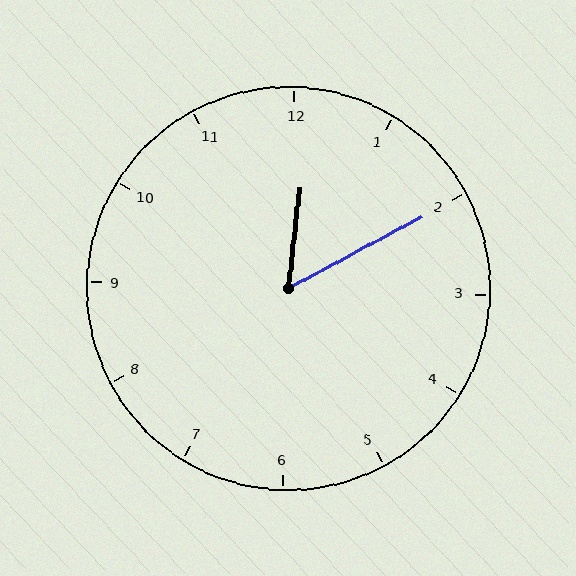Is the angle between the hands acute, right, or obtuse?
It is acute.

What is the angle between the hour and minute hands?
Approximately 55 degrees.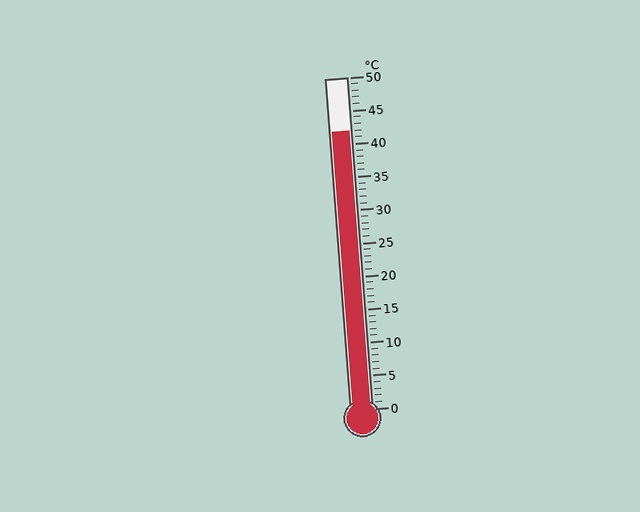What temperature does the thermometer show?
The thermometer shows approximately 42°C.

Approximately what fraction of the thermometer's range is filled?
The thermometer is filled to approximately 85% of its range.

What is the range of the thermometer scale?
The thermometer scale ranges from 0°C to 50°C.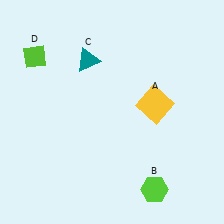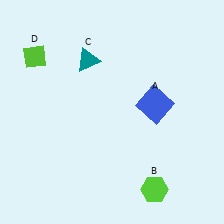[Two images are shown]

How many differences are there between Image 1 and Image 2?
There is 1 difference between the two images.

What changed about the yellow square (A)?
In Image 1, A is yellow. In Image 2, it changed to blue.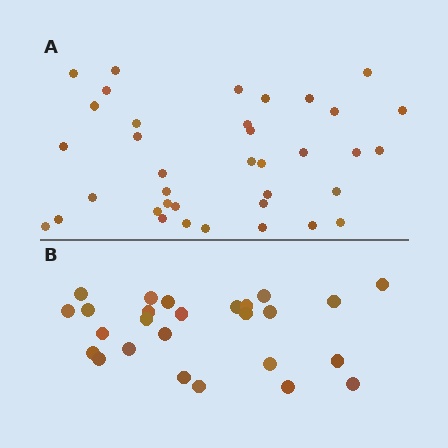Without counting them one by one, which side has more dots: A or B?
Region A (the top region) has more dots.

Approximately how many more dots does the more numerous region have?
Region A has roughly 12 or so more dots than region B.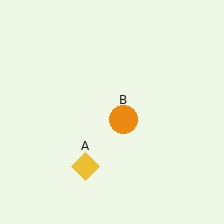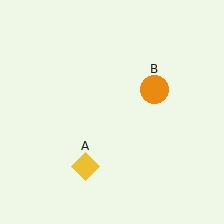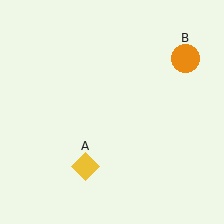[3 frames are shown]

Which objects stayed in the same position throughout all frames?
Yellow diamond (object A) remained stationary.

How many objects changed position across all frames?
1 object changed position: orange circle (object B).